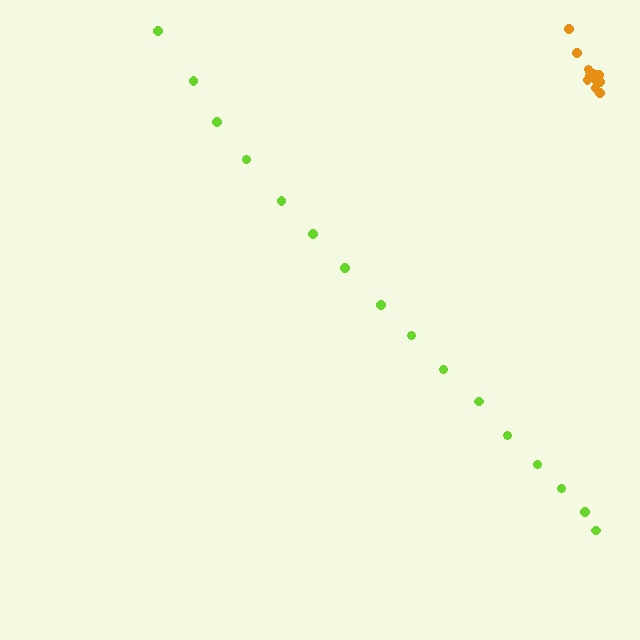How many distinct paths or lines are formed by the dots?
There are 2 distinct paths.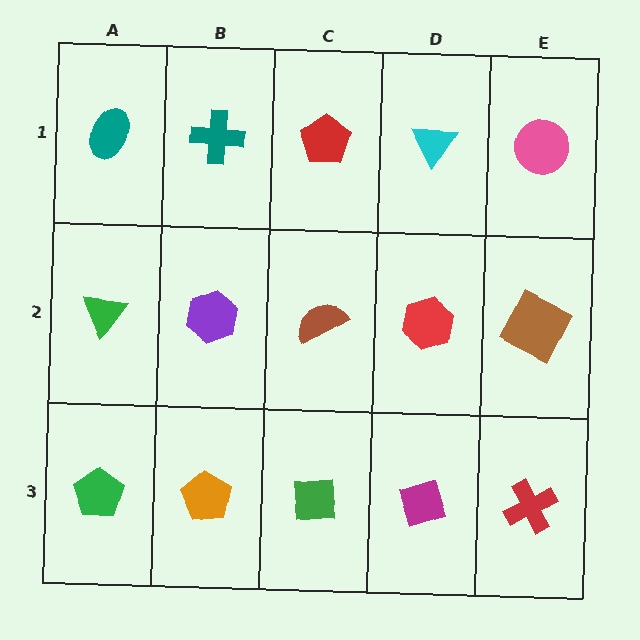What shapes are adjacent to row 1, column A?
A green triangle (row 2, column A), a teal cross (row 1, column B).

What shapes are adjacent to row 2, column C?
A red pentagon (row 1, column C), a green square (row 3, column C), a purple hexagon (row 2, column B), a red hexagon (row 2, column D).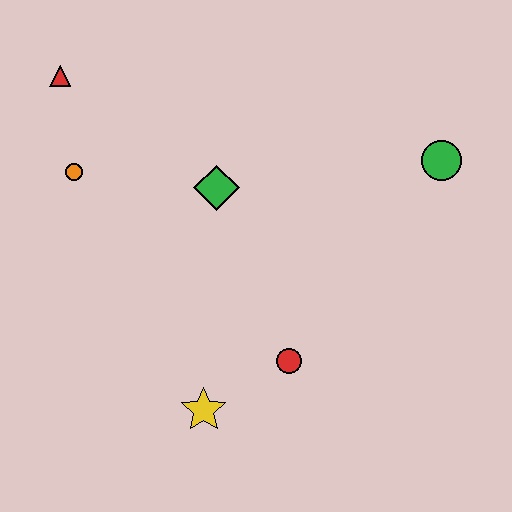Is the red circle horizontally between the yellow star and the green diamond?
No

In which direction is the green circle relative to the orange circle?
The green circle is to the right of the orange circle.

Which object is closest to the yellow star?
The red circle is closest to the yellow star.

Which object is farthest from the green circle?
The red triangle is farthest from the green circle.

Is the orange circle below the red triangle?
Yes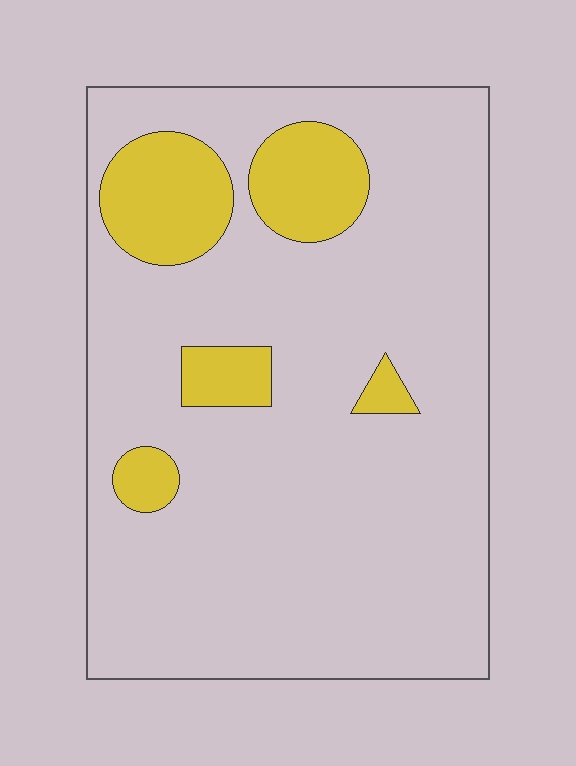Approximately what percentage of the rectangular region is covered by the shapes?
Approximately 15%.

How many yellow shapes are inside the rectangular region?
5.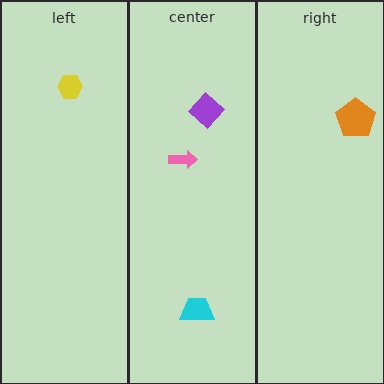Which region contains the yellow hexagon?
The left region.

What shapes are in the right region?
The orange pentagon.